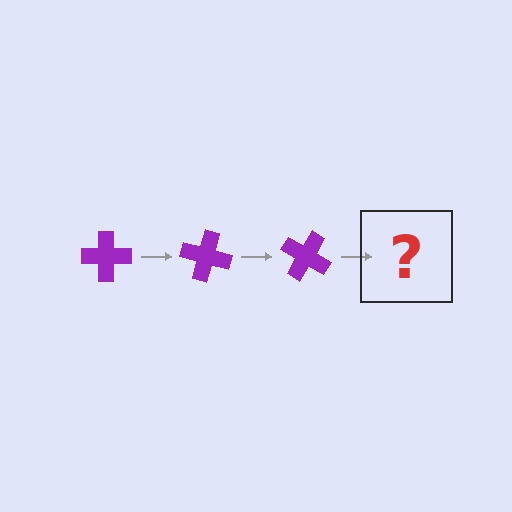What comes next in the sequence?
The next element should be a purple cross rotated 45 degrees.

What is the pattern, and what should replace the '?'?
The pattern is that the cross rotates 15 degrees each step. The '?' should be a purple cross rotated 45 degrees.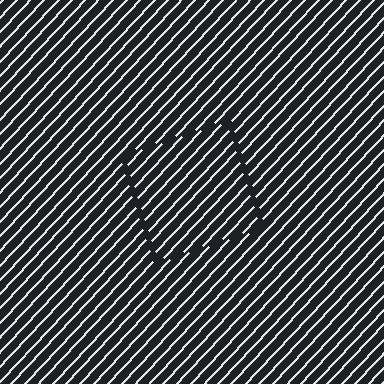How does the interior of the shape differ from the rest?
The interior of the shape contains the same grating, shifted by half a period — the contour is defined by the phase discontinuity where line-ends from the inner and outer gratings abut.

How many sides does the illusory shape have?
4 sides — the line-ends trace a square.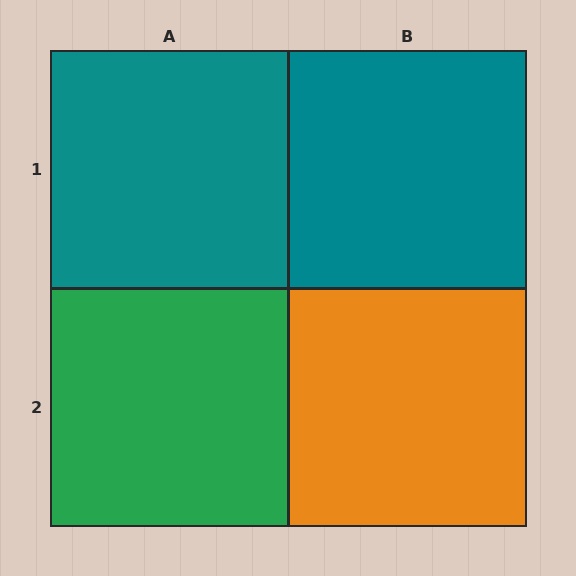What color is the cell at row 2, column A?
Green.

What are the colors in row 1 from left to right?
Teal, teal.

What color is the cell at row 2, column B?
Orange.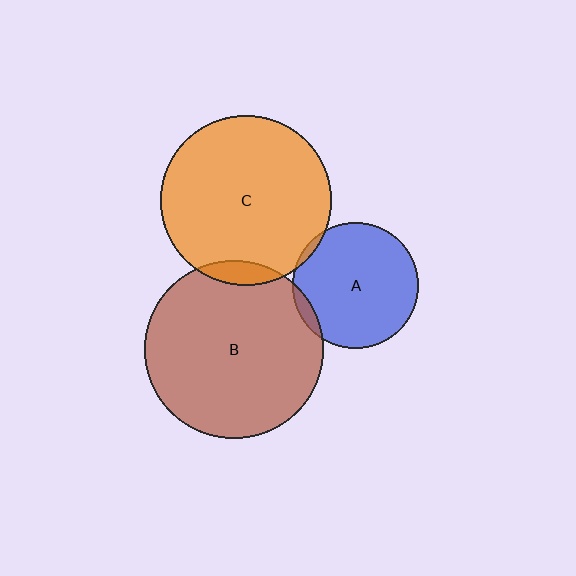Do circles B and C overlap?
Yes.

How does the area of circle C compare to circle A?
Approximately 1.8 times.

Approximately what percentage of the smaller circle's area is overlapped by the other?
Approximately 5%.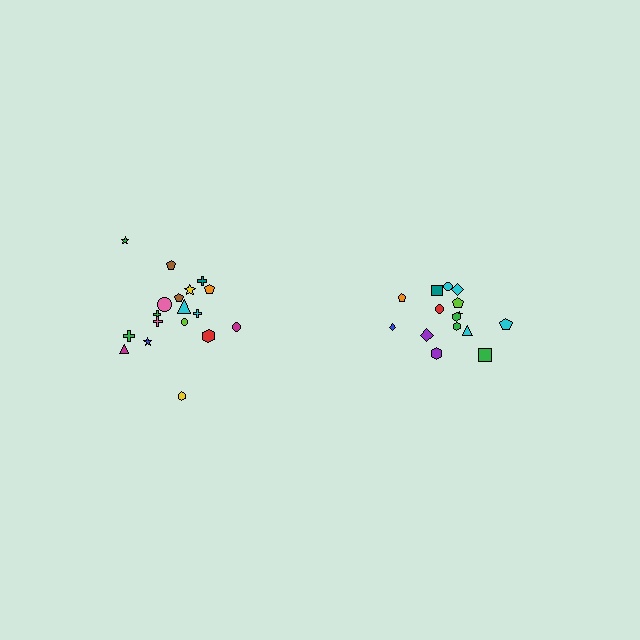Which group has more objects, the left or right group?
The left group.